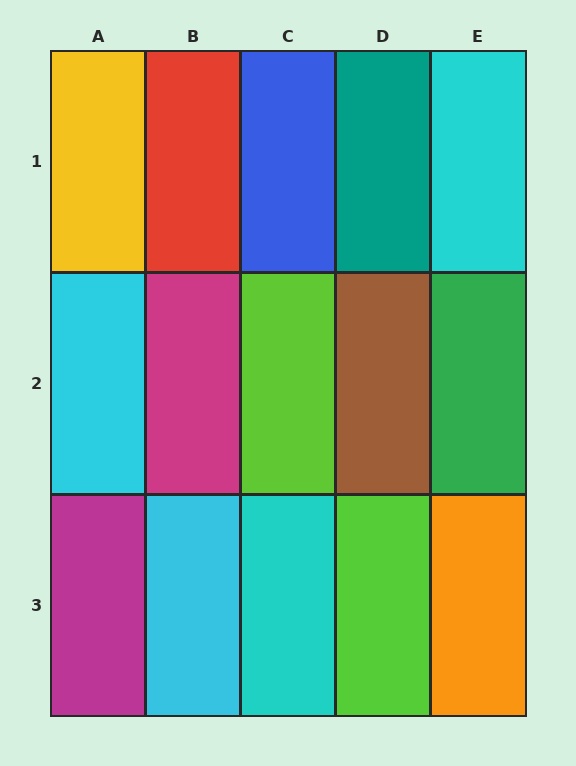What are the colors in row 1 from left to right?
Yellow, red, blue, teal, cyan.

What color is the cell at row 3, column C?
Cyan.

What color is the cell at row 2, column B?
Magenta.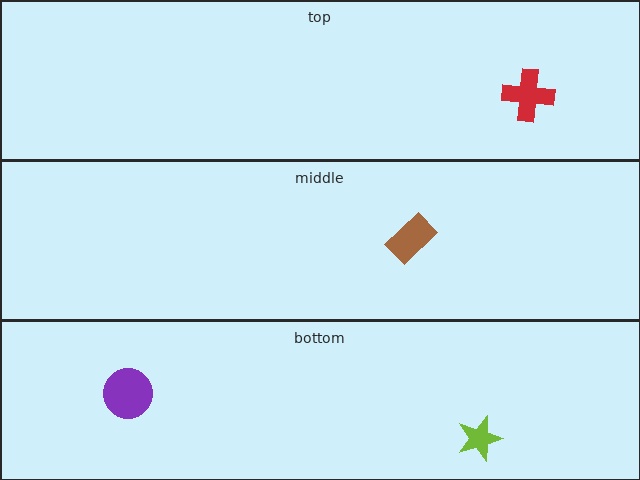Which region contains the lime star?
The bottom region.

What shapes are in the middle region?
The brown rectangle.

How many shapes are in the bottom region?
2.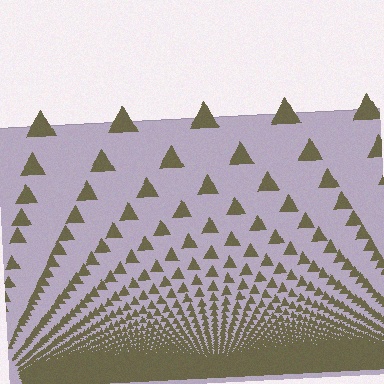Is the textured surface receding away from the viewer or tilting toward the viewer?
The surface appears to tilt toward the viewer. Texture elements get larger and sparser toward the top.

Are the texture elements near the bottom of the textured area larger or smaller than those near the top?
Smaller. The gradient is inverted — elements near the bottom are smaller and denser.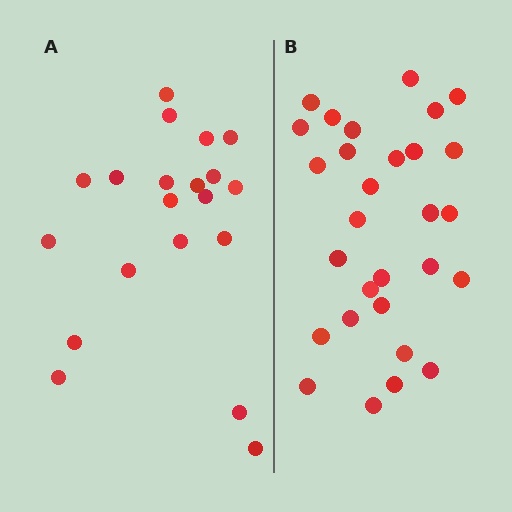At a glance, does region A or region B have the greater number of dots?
Region B (the right region) has more dots.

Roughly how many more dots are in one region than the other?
Region B has roughly 8 or so more dots than region A.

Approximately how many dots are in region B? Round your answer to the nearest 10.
About 30 dots. (The exact count is 29, which rounds to 30.)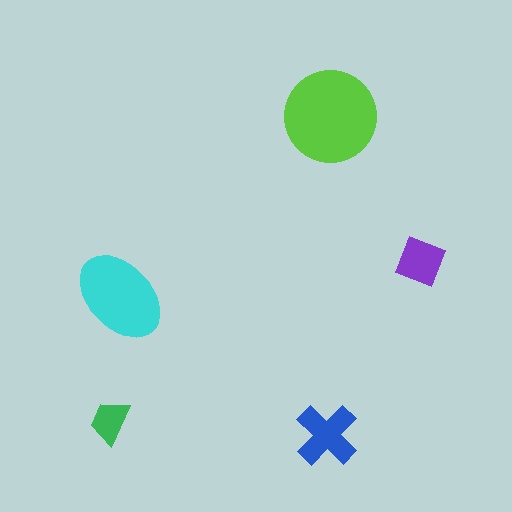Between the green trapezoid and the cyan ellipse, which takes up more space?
The cyan ellipse.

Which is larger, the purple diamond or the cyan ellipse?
The cyan ellipse.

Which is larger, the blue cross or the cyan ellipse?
The cyan ellipse.